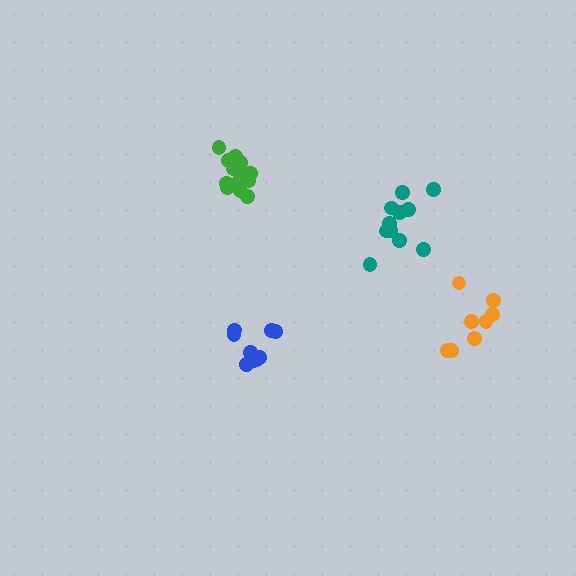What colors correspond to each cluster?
The clusters are colored: green, blue, orange, teal.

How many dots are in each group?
Group 1: 13 dots, Group 2: 9 dots, Group 3: 8 dots, Group 4: 11 dots (41 total).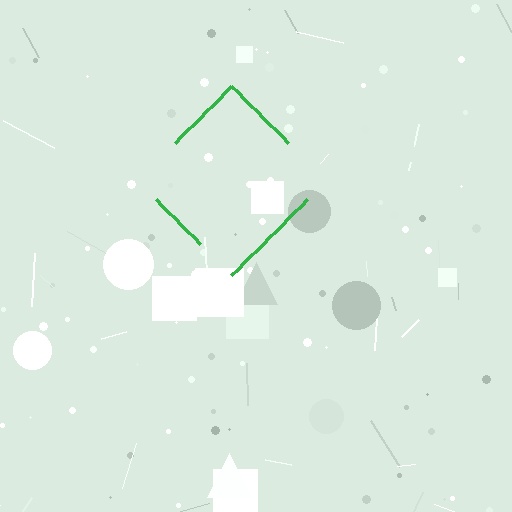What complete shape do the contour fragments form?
The contour fragments form a diamond.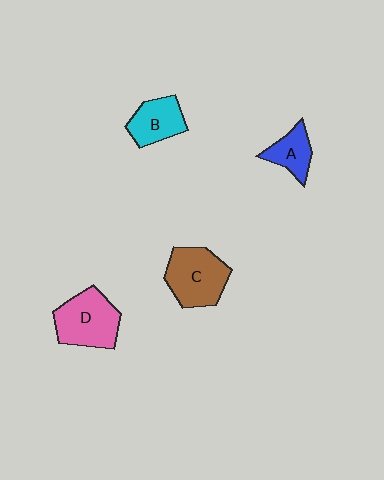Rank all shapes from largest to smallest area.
From largest to smallest: C (brown), D (pink), B (cyan), A (blue).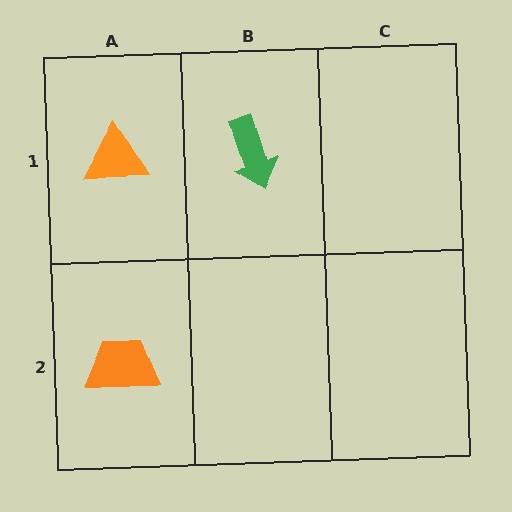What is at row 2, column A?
An orange trapezoid.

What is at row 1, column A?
An orange triangle.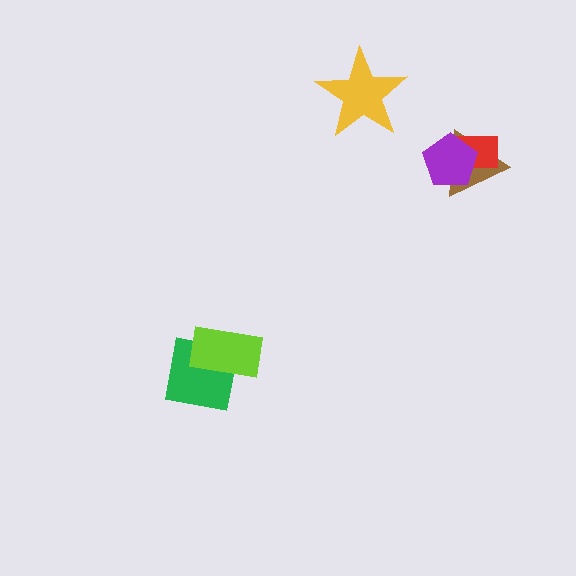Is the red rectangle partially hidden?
Yes, it is partially covered by another shape.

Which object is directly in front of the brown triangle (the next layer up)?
The red rectangle is directly in front of the brown triangle.